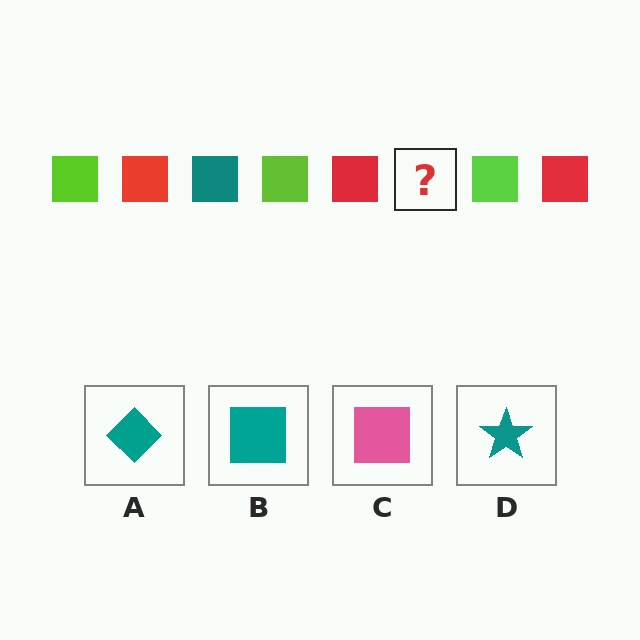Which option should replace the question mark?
Option B.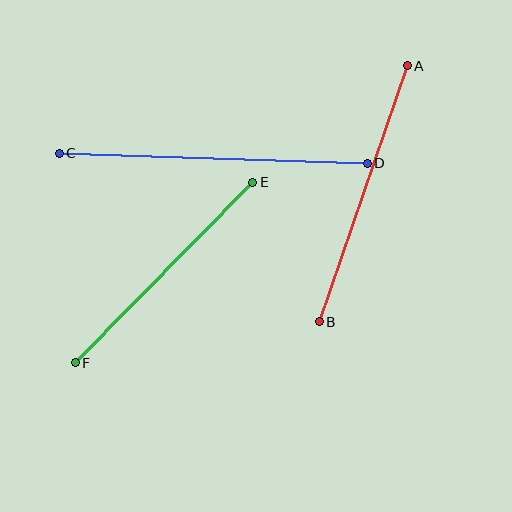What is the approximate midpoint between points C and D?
The midpoint is at approximately (213, 158) pixels.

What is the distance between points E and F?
The distance is approximately 253 pixels.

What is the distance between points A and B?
The distance is approximately 271 pixels.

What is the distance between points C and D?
The distance is approximately 308 pixels.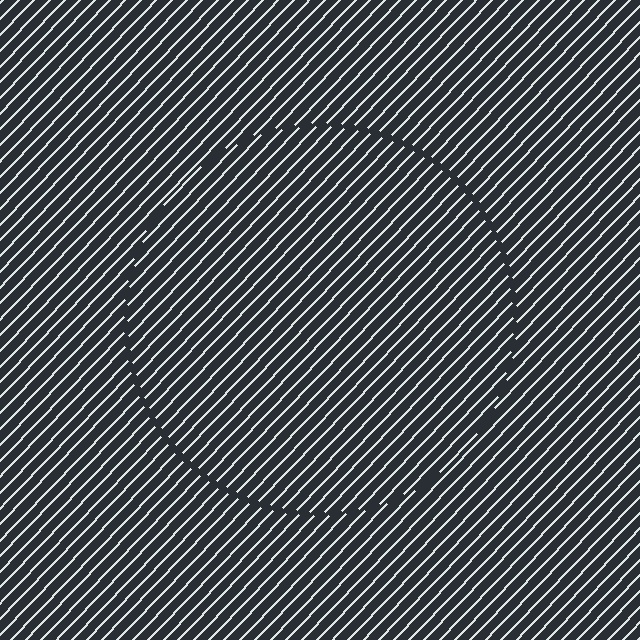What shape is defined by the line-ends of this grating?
An illusory circle. The interior of the shape contains the same grating, shifted by half a period — the contour is defined by the phase discontinuity where line-ends from the inner and outer gratings abut.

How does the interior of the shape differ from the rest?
The interior of the shape contains the same grating, shifted by half a period — the contour is defined by the phase discontinuity where line-ends from the inner and outer gratings abut.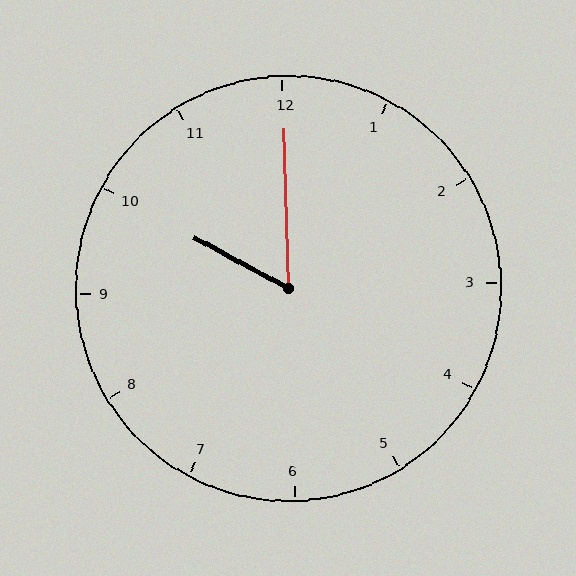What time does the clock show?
10:00.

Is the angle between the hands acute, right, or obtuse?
It is acute.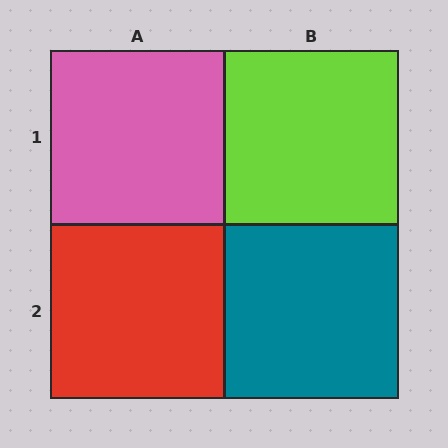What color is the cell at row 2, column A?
Red.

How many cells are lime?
1 cell is lime.